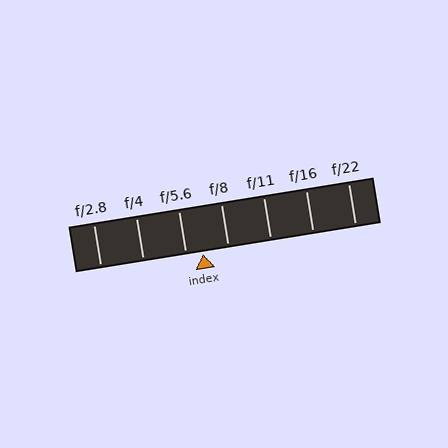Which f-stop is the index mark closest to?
The index mark is closest to f/5.6.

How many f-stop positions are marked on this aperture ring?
There are 7 f-stop positions marked.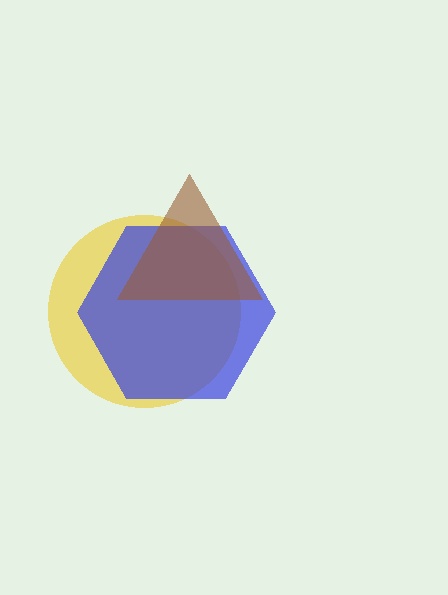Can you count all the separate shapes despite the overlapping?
Yes, there are 3 separate shapes.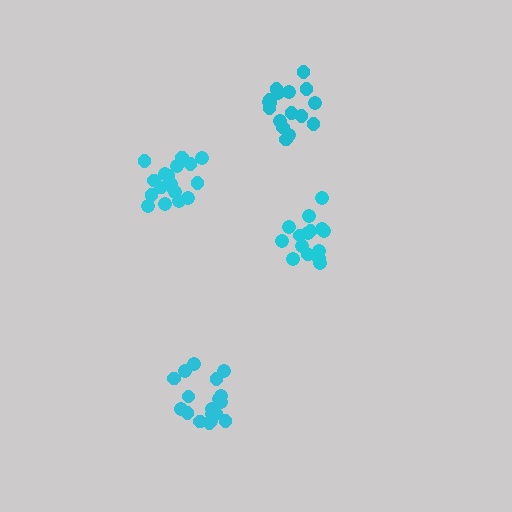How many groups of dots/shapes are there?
There are 4 groups.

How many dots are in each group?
Group 1: 18 dots, Group 2: 18 dots, Group 3: 17 dots, Group 4: 16 dots (69 total).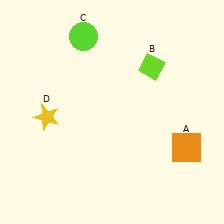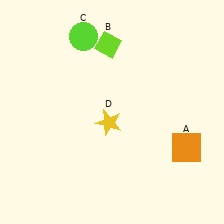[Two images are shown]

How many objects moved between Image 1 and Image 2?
2 objects moved between the two images.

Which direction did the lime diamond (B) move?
The lime diamond (B) moved left.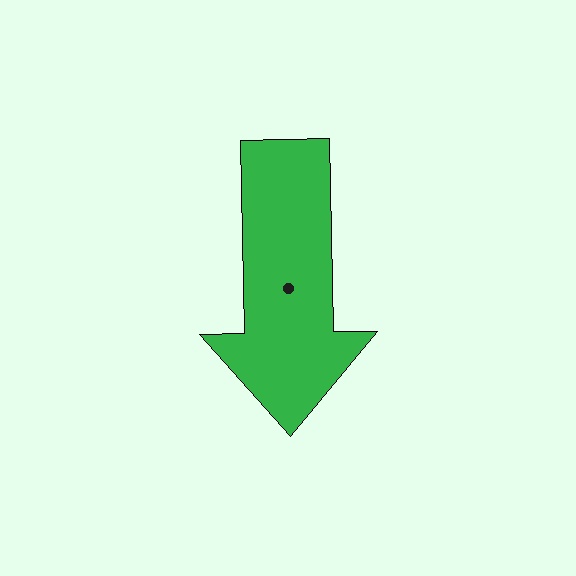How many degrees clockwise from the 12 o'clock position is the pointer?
Approximately 179 degrees.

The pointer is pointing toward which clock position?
Roughly 6 o'clock.